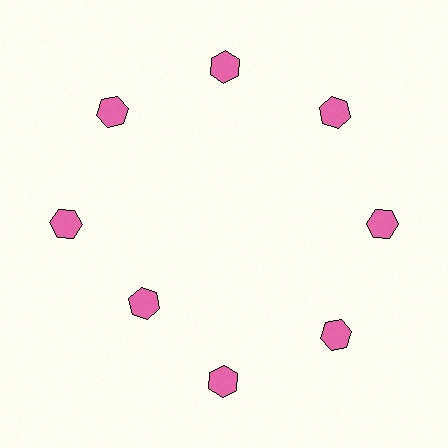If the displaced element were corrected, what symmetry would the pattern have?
It would have 8-fold rotational symmetry — the pattern would map onto itself every 45 degrees.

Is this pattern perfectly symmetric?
No. The 8 pink hexagons are arranged in a ring, but one element near the 8 o'clock position is pulled inward toward the center, breaking the 8-fold rotational symmetry.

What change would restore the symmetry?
The symmetry would be restored by moving it outward, back onto the ring so that all 8 hexagons sit at equal angles and equal distance from the center.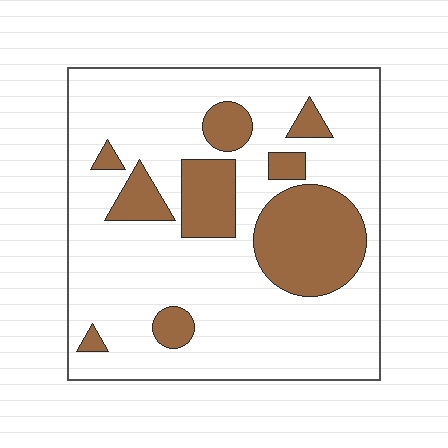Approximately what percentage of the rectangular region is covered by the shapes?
Approximately 25%.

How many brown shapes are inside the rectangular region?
9.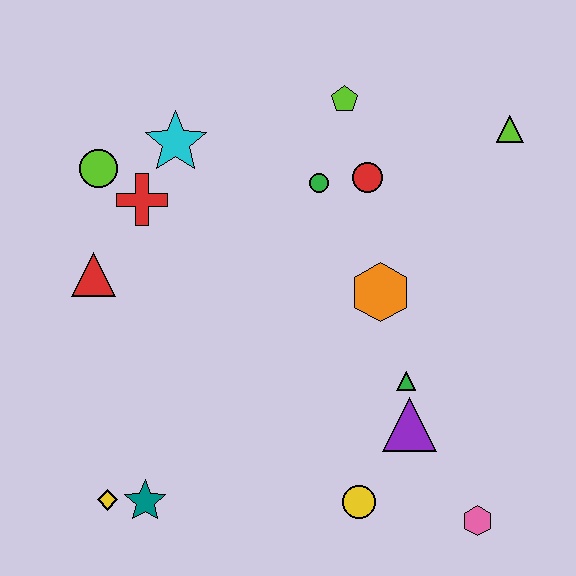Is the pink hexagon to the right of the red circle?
Yes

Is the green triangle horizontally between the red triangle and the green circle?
No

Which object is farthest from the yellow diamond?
The lime triangle is farthest from the yellow diamond.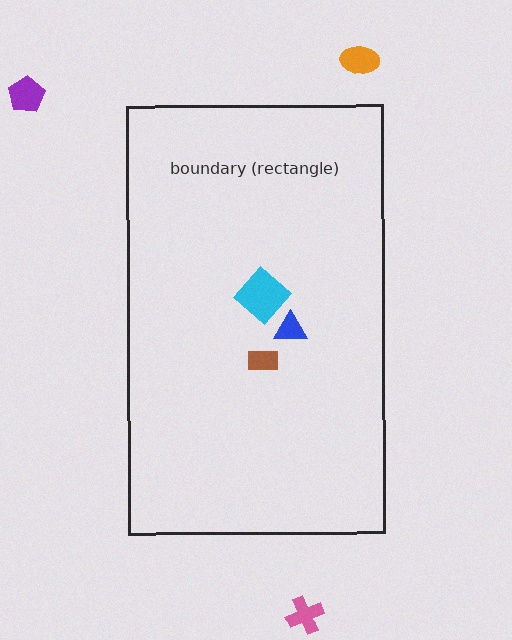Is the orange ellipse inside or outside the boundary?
Outside.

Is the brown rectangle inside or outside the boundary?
Inside.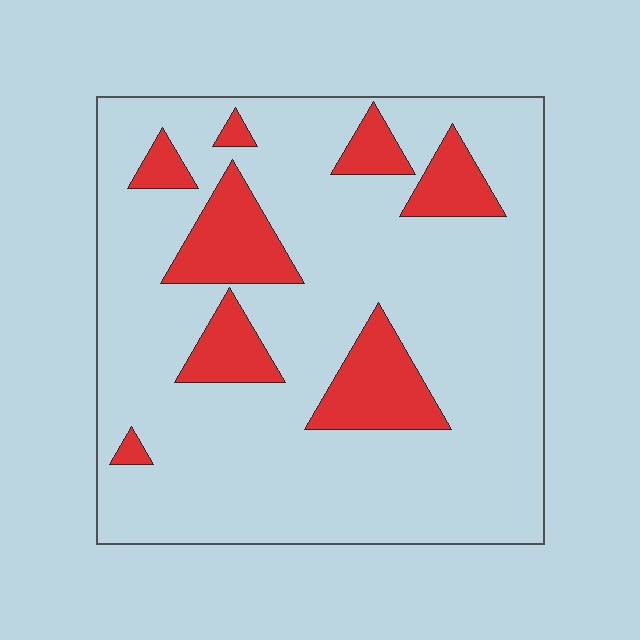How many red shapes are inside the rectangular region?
8.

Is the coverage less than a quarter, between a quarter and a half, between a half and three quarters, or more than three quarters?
Less than a quarter.